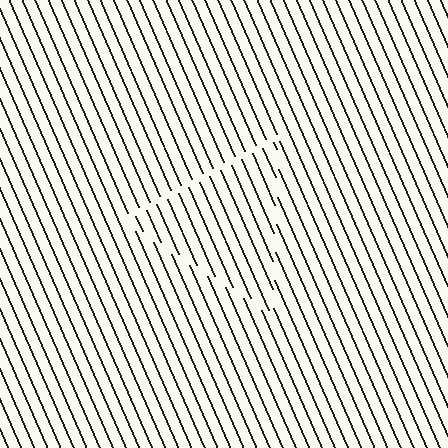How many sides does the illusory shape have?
3 sides — the line-ends trace a triangle.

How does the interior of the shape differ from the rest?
The interior of the shape contains the same grating, shifted by half a period — the contour is defined by the phase discontinuity where line-ends from the inner and outer gratings abut.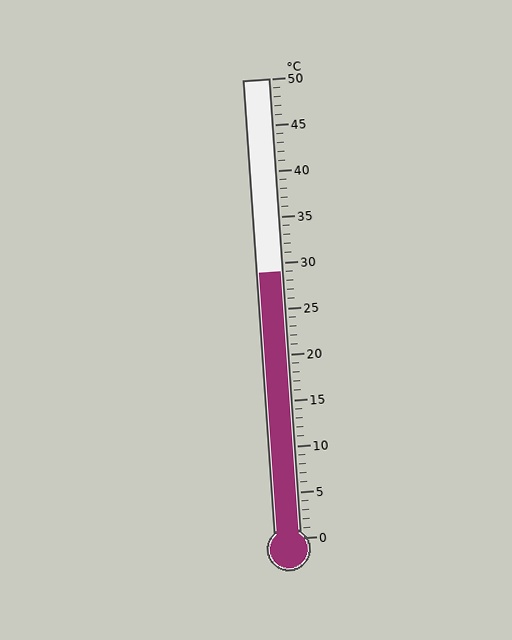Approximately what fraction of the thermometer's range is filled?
The thermometer is filled to approximately 60% of its range.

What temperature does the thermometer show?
The thermometer shows approximately 29°C.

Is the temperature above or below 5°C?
The temperature is above 5°C.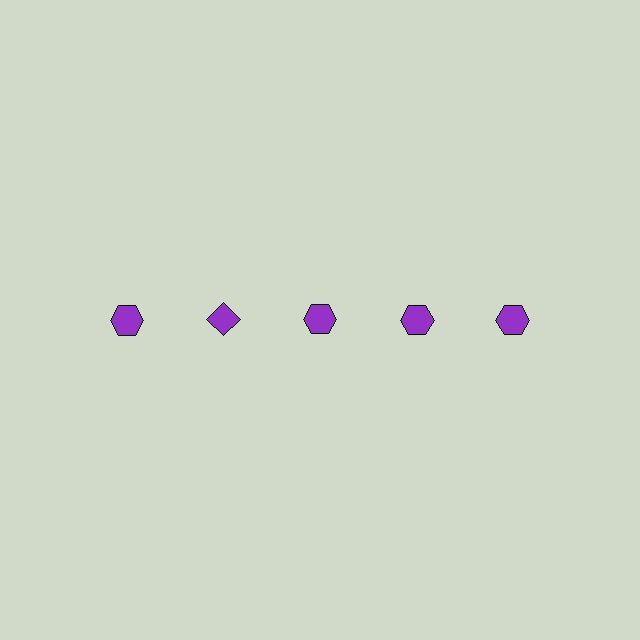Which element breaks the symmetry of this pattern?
The purple diamond in the top row, second from left column breaks the symmetry. All other shapes are purple hexagons.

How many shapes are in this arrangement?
There are 5 shapes arranged in a grid pattern.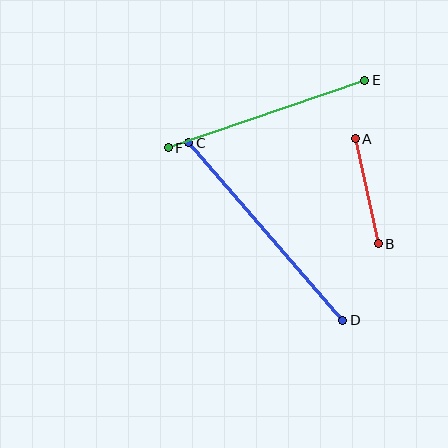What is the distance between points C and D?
The distance is approximately 235 pixels.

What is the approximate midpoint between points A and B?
The midpoint is at approximately (367, 191) pixels.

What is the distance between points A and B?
The distance is approximately 107 pixels.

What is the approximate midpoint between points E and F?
The midpoint is at approximately (266, 114) pixels.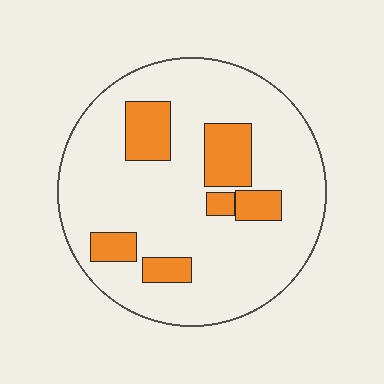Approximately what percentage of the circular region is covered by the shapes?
Approximately 20%.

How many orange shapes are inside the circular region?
6.